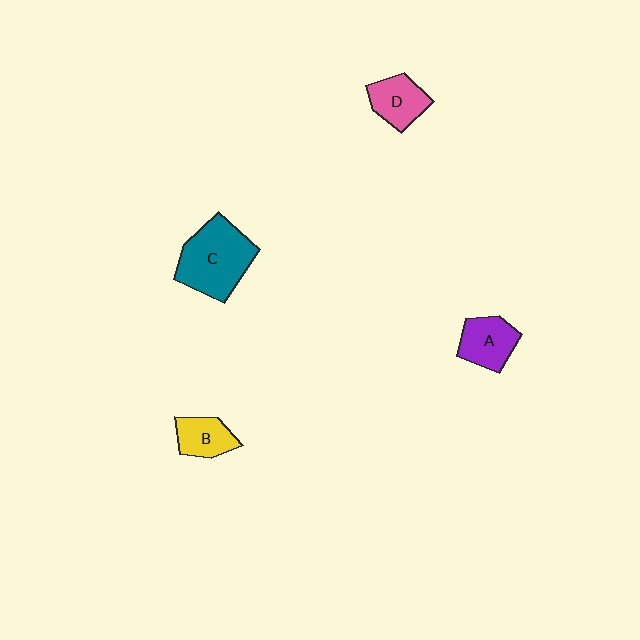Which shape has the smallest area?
Shape B (yellow).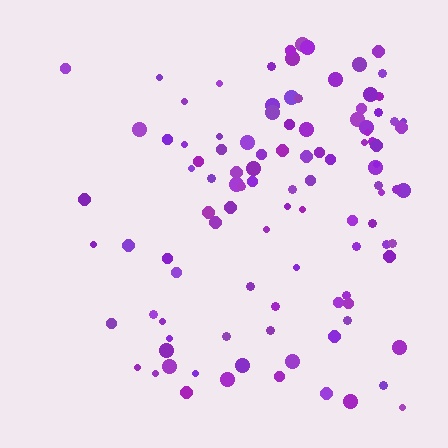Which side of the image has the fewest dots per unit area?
The left.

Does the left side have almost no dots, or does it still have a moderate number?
Still a moderate number, just noticeably fewer than the right.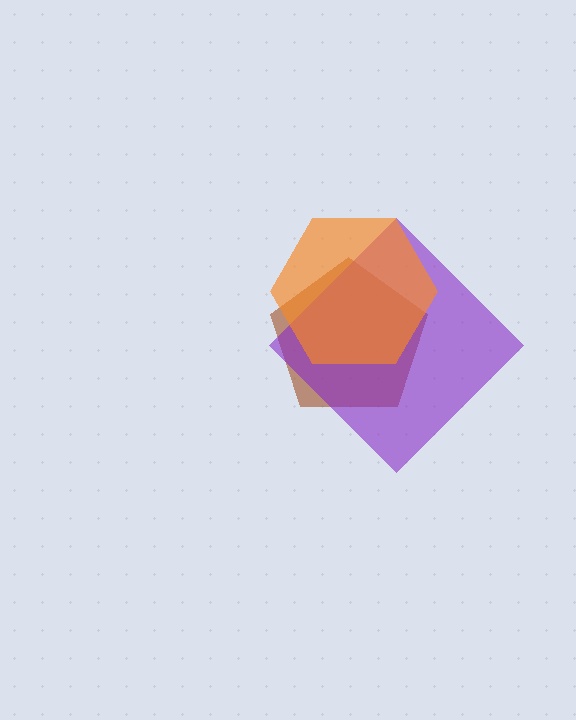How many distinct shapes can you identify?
There are 3 distinct shapes: a brown pentagon, a purple diamond, an orange hexagon.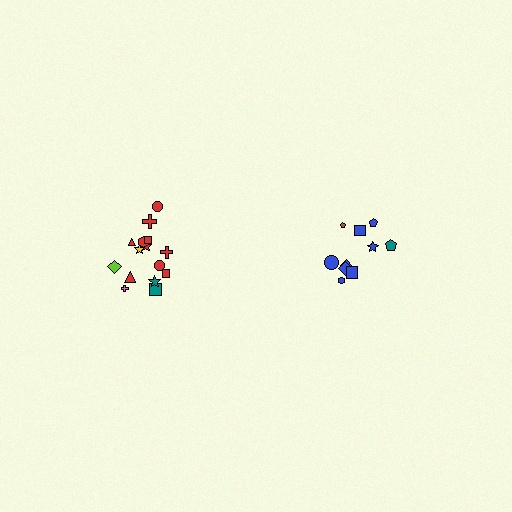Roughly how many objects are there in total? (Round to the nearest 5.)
Roughly 25 objects in total.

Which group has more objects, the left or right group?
The left group.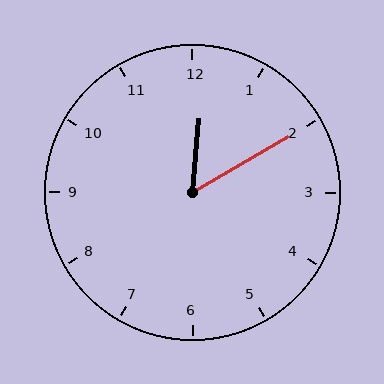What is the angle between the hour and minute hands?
Approximately 55 degrees.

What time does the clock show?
12:10.